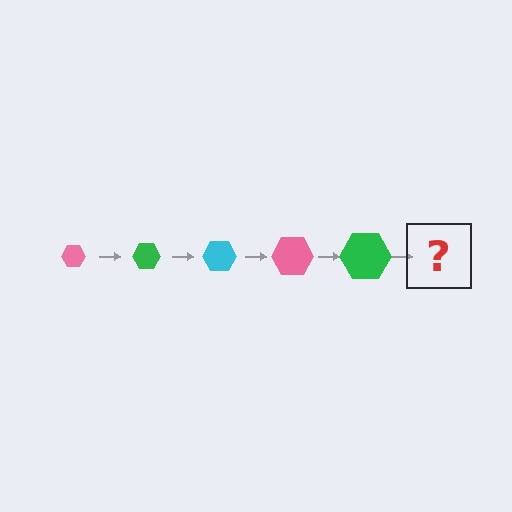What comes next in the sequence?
The next element should be a cyan hexagon, larger than the previous one.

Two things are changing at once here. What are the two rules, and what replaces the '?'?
The two rules are that the hexagon grows larger each step and the color cycles through pink, green, and cyan. The '?' should be a cyan hexagon, larger than the previous one.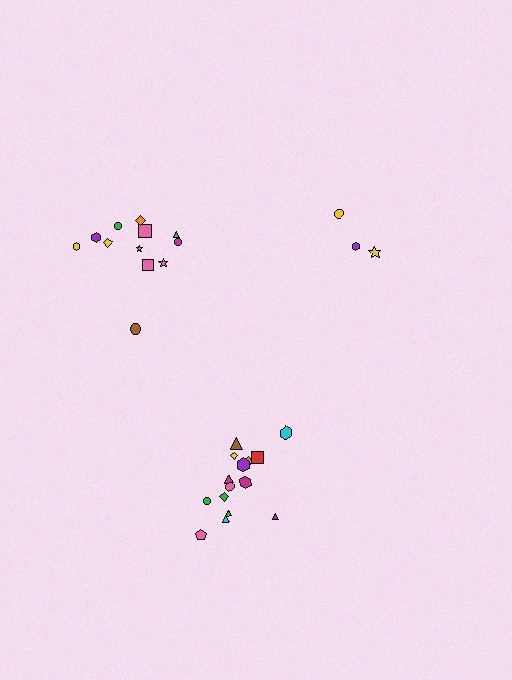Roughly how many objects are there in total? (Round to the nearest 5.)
Roughly 30 objects in total.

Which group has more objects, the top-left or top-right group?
The top-left group.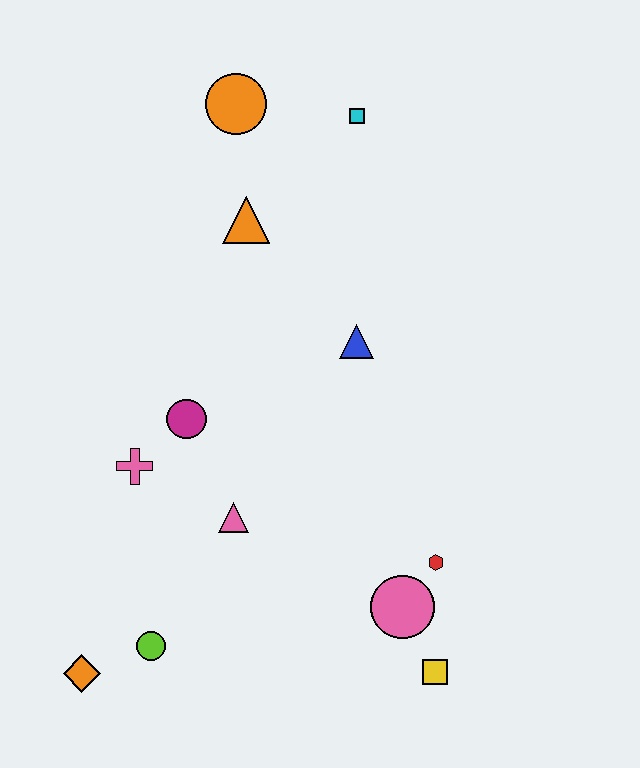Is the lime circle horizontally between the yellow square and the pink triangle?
No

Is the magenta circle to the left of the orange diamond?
No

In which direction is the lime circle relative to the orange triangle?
The lime circle is below the orange triangle.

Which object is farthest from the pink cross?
The cyan square is farthest from the pink cross.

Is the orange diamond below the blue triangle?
Yes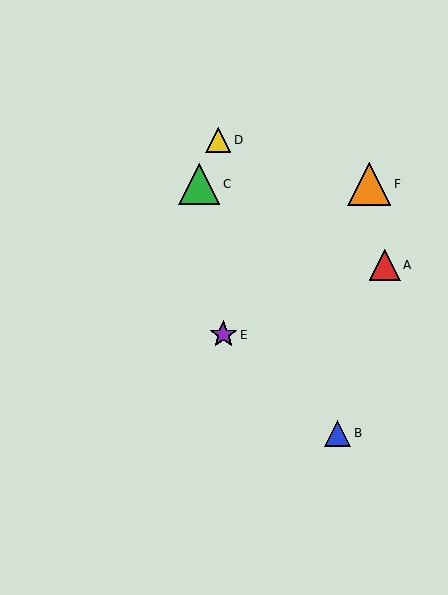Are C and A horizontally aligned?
No, C is at y≈184 and A is at y≈265.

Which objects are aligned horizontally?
Objects C, F are aligned horizontally.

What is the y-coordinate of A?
Object A is at y≈265.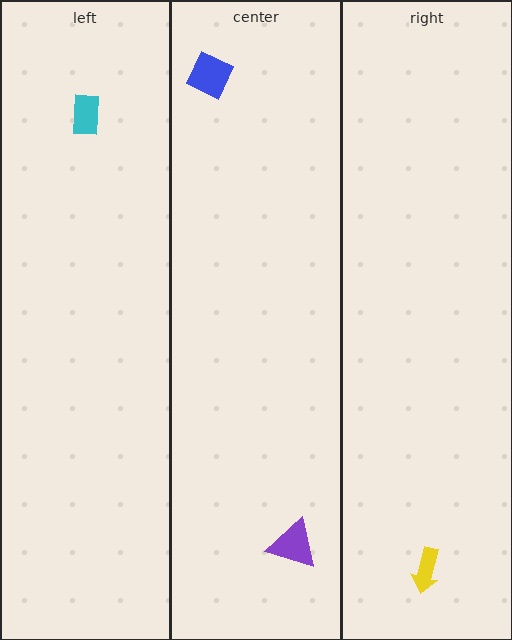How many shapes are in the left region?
1.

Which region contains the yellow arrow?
The right region.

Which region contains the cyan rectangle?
The left region.